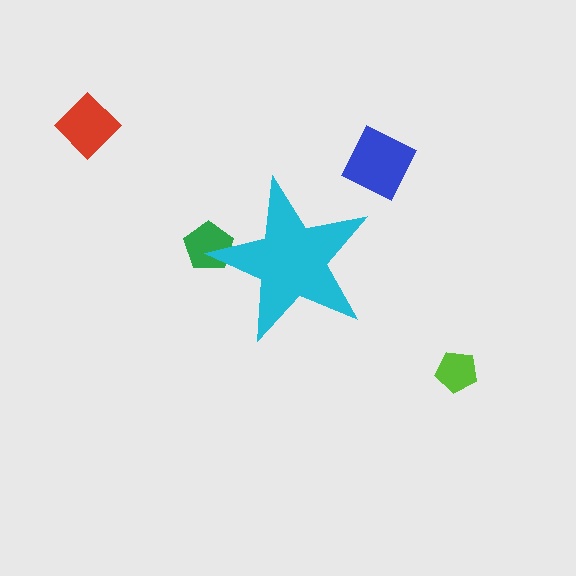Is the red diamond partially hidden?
No, the red diamond is fully visible.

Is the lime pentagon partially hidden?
No, the lime pentagon is fully visible.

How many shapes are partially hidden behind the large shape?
1 shape is partially hidden.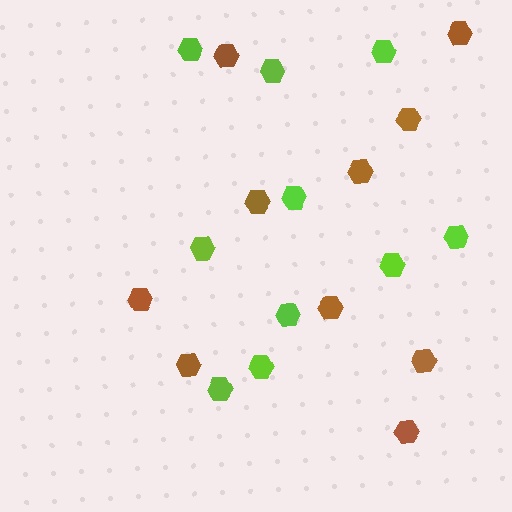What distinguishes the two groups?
There are 2 groups: one group of brown hexagons (10) and one group of lime hexagons (10).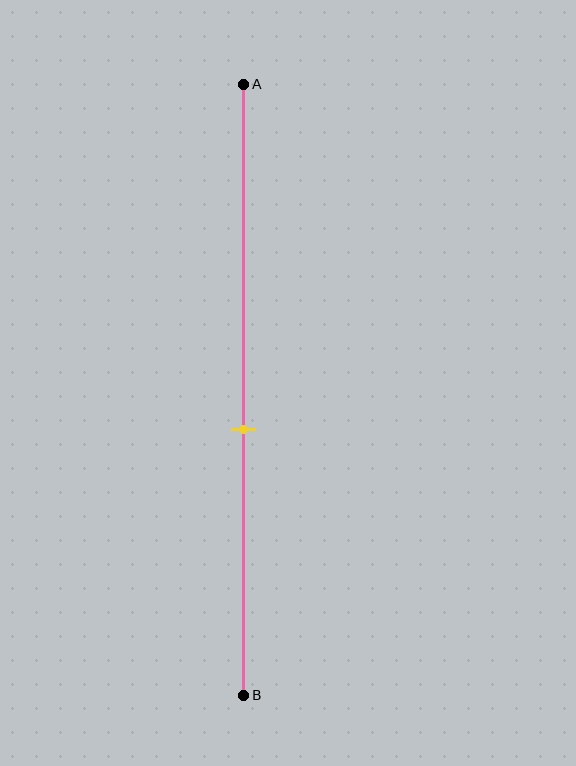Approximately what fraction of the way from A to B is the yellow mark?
The yellow mark is approximately 55% of the way from A to B.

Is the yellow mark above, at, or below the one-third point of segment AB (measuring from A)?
The yellow mark is below the one-third point of segment AB.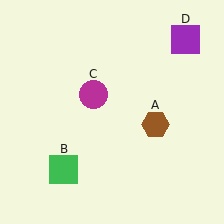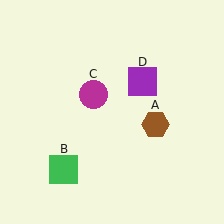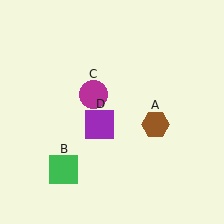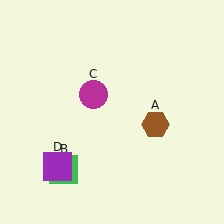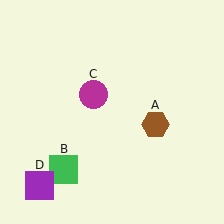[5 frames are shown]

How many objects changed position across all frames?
1 object changed position: purple square (object D).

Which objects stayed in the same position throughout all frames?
Brown hexagon (object A) and green square (object B) and magenta circle (object C) remained stationary.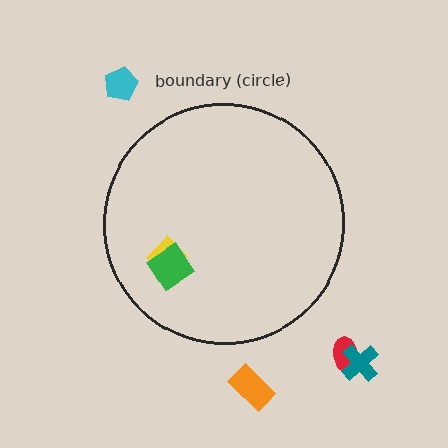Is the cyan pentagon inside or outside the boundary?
Outside.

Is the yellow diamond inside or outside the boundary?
Inside.